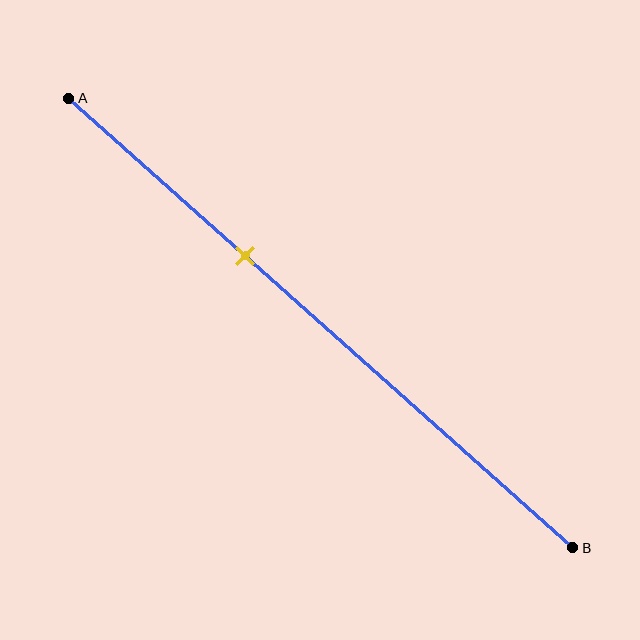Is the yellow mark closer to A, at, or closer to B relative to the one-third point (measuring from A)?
The yellow mark is approximately at the one-third point of segment AB.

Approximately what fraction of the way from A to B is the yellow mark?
The yellow mark is approximately 35% of the way from A to B.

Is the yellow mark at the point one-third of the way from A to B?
Yes, the mark is approximately at the one-third point.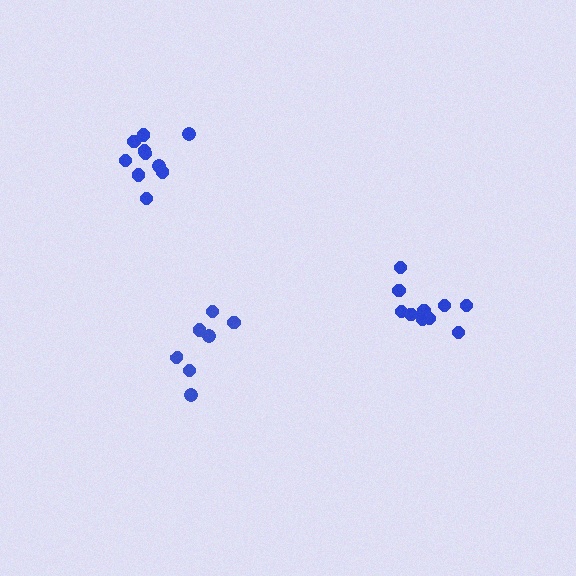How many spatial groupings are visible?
There are 3 spatial groupings.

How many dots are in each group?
Group 1: 10 dots, Group 2: 7 dots, Group 3: 10 dots (27 total).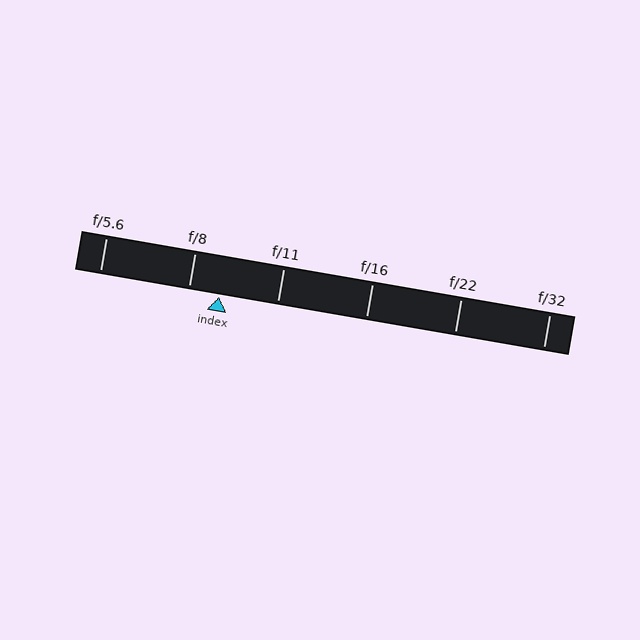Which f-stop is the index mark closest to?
The index mark is closest to f/8.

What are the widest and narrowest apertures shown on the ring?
The widest aperture shown is f/5.6 and the narrowest is f/32.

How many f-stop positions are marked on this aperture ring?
There are 6 f-stop positions marked.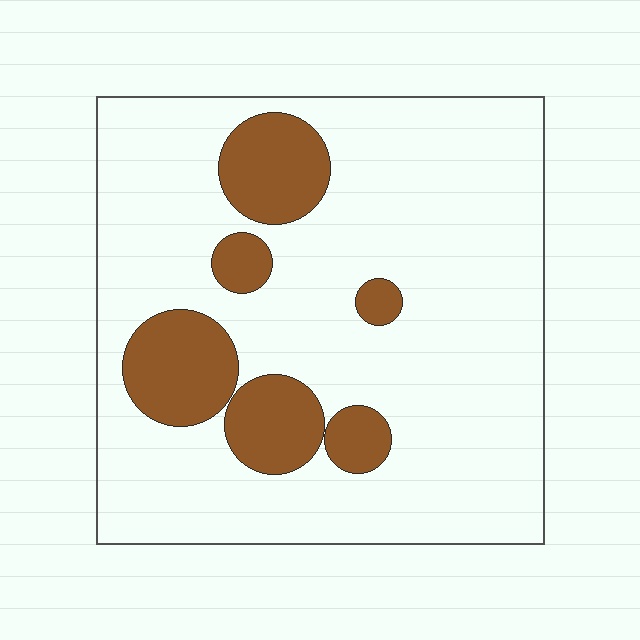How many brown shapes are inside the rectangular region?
6.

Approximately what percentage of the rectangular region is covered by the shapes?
Approximately 20%.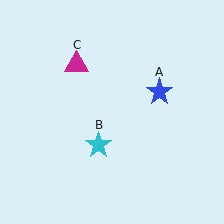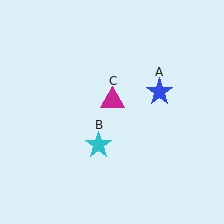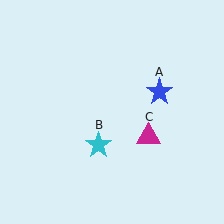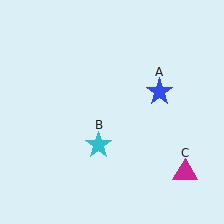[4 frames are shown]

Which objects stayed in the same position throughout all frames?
Blue star (object A) and cyan star (object B) remained stationary.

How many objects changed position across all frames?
1 object changed position: magenta triangle (object C).